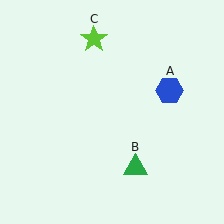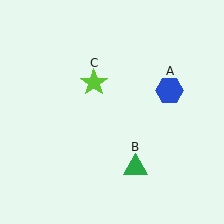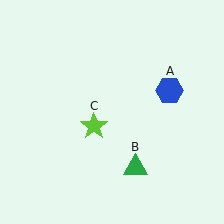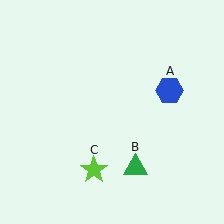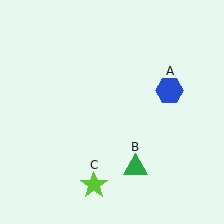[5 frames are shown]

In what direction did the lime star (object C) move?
The lime star (object C) moved down.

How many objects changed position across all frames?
1 object changed position: lime star (object C).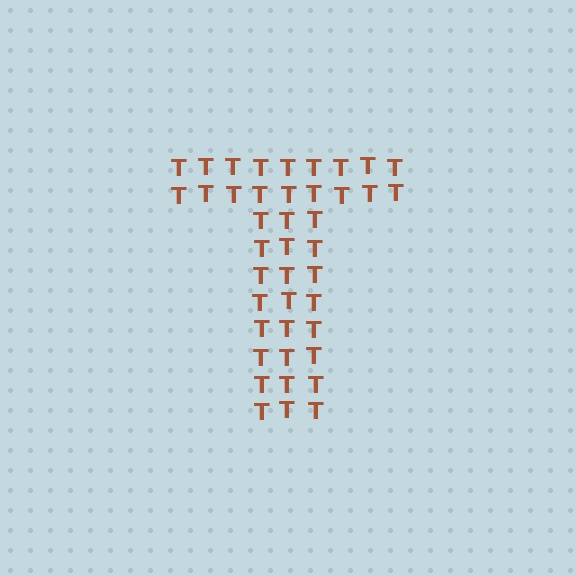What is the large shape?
The large shape is the letter T.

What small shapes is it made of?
It is made of small letter T's.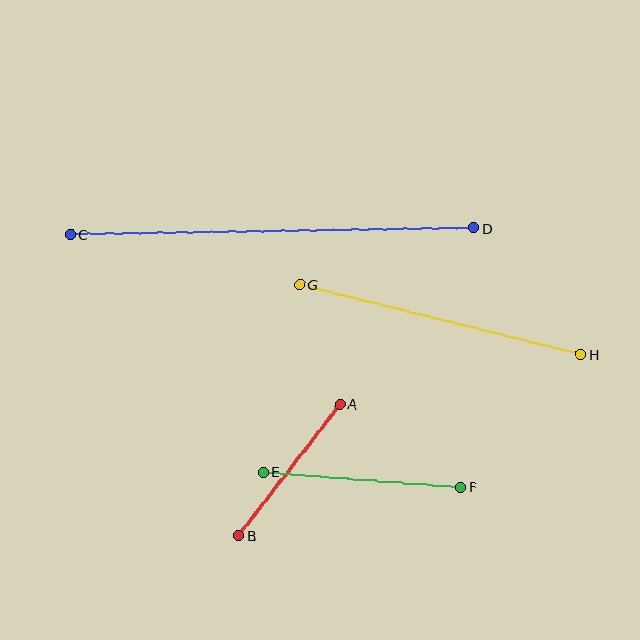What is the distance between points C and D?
The distance is approximately 403 pixels.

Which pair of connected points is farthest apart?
Points C and D are farthest apart.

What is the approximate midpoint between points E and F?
The midpoint is at approximately (362, 479) pixels.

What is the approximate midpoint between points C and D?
The midpoint is at approximately (272, 231) pixels.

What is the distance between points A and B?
The distance is approximately 165 pixels.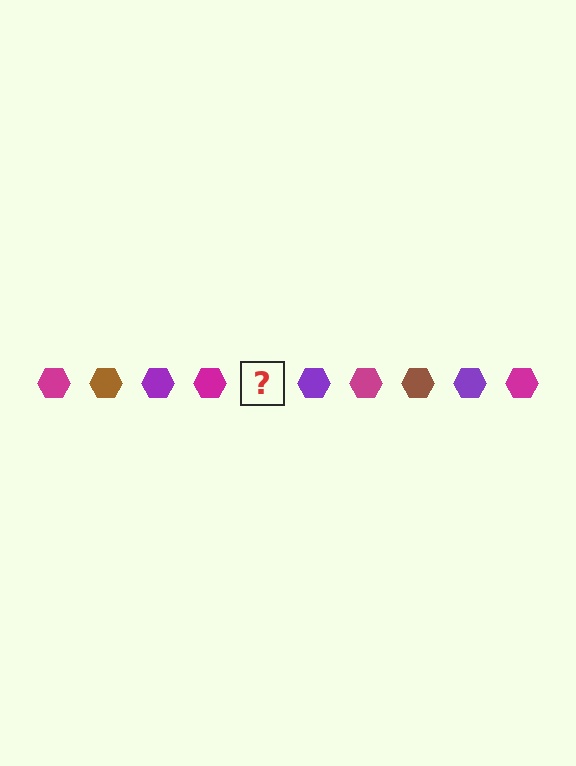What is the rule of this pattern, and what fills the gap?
The rule is that the pattern cycles through magenta, brown, purple hexagons. The gap should be filled with a brown hexagon.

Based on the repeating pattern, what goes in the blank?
The blank should be a brown hexagon.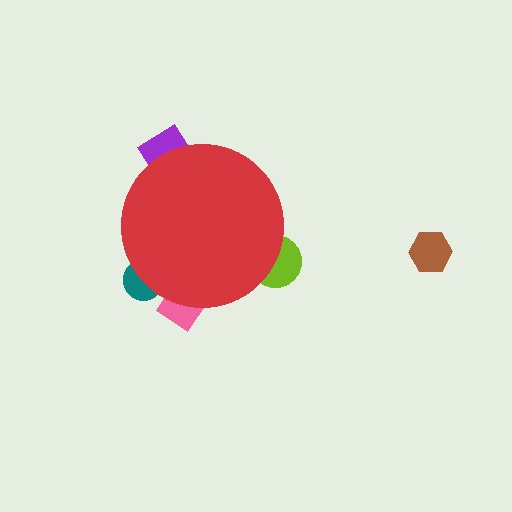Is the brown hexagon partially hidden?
No, the brown hexagon is fully visible.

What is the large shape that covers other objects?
A red circle.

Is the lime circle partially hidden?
Yes, the lime circle is partially hidden behind the red circle.